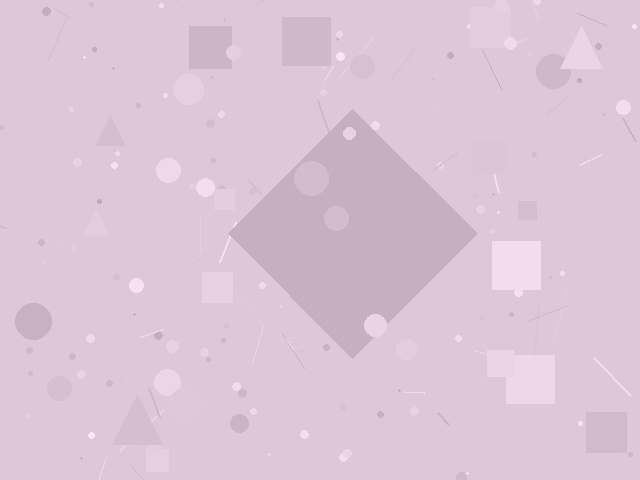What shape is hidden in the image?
A diamond is hidden in the image.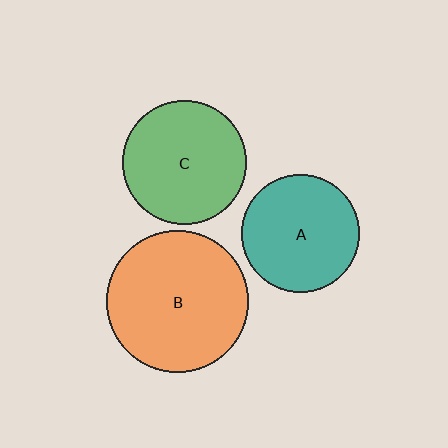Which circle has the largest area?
Circle B (orange).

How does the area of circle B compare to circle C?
Approximately 1.3 times.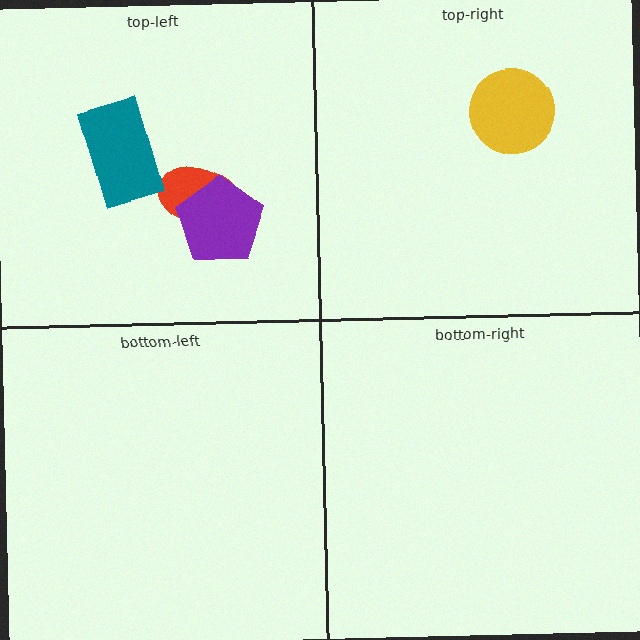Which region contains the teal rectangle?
The top-left region.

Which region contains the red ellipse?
The top-left region.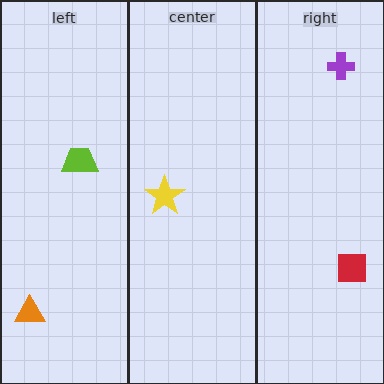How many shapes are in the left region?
2.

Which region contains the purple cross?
The right region.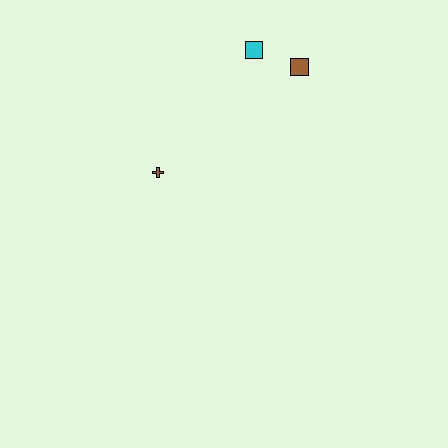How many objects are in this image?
There are 3 objects.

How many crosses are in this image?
There is 1 cross.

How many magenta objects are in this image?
There are no magenta objects.